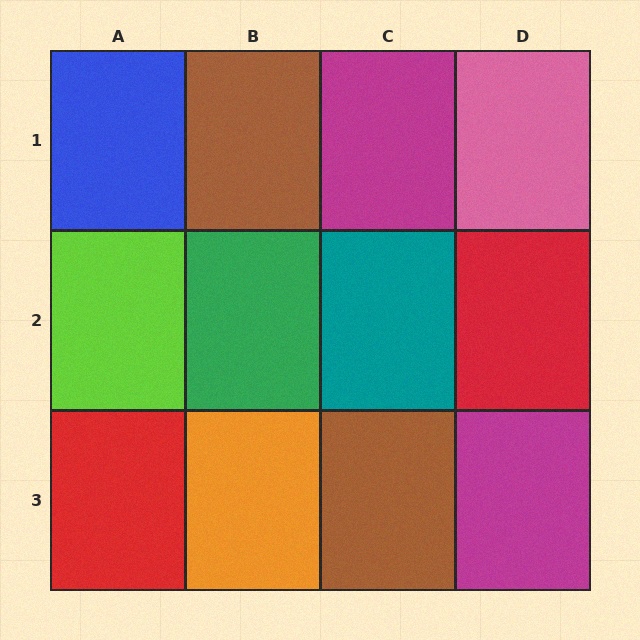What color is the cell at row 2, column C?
Teal.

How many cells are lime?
1 cell is lime.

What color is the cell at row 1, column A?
Blue.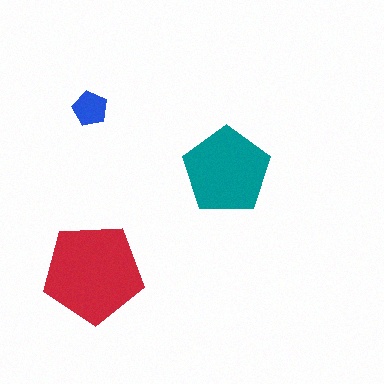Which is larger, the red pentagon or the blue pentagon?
The red one.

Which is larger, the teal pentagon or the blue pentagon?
The teal one.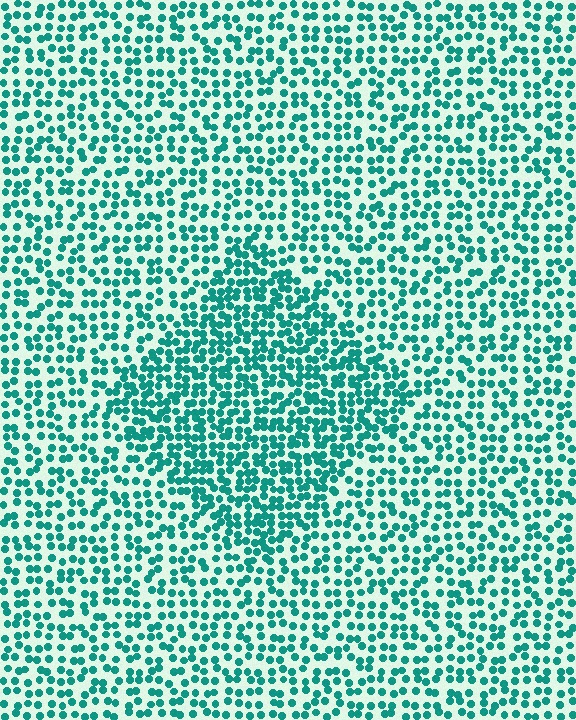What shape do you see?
I see a diamond.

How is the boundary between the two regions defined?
The boundary is defined by a change in element density (approximately 1.6x ratio). All elements are the same color, size, and shape.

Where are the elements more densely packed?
The elements are more densely packed inside the diamond boundary.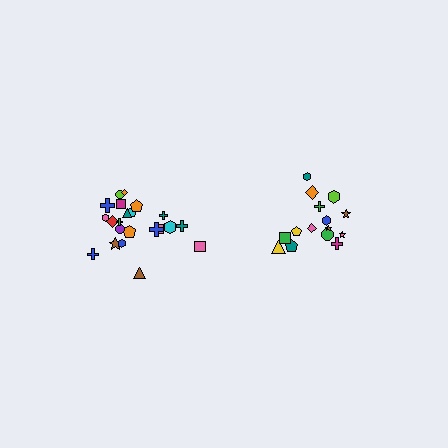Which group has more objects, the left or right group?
The left group.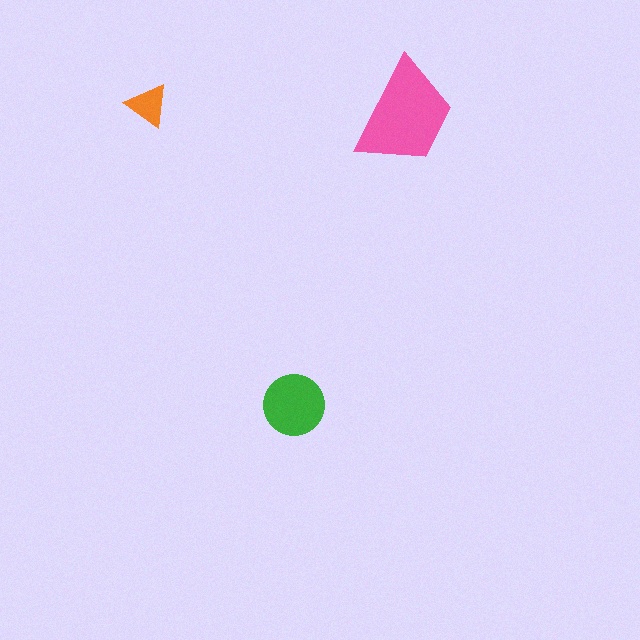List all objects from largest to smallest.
The pink trapezoid, the green circle, the orange triangle.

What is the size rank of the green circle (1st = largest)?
2nd.